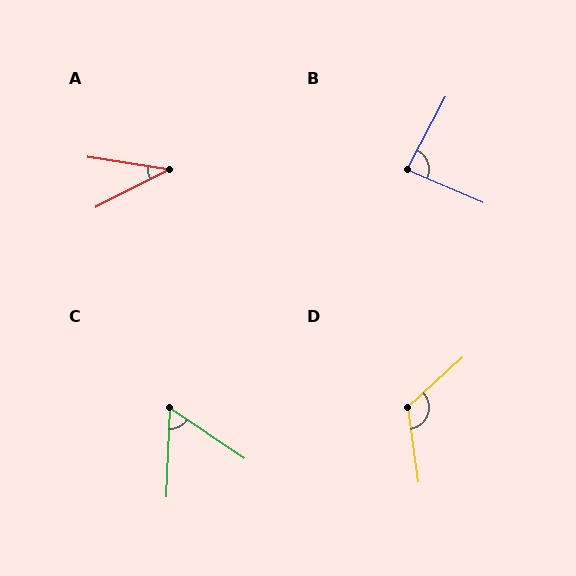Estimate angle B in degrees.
Approximately 85 degrees.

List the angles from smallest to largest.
A (36°), C (58°), B (85°), D (124°).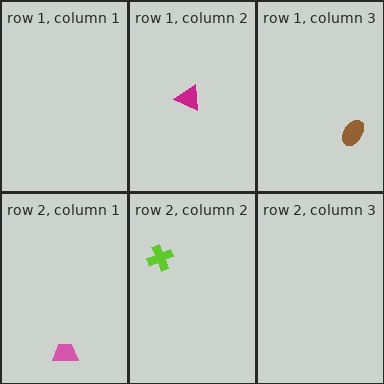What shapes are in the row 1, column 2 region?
The magenta triangle.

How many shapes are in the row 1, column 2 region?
1.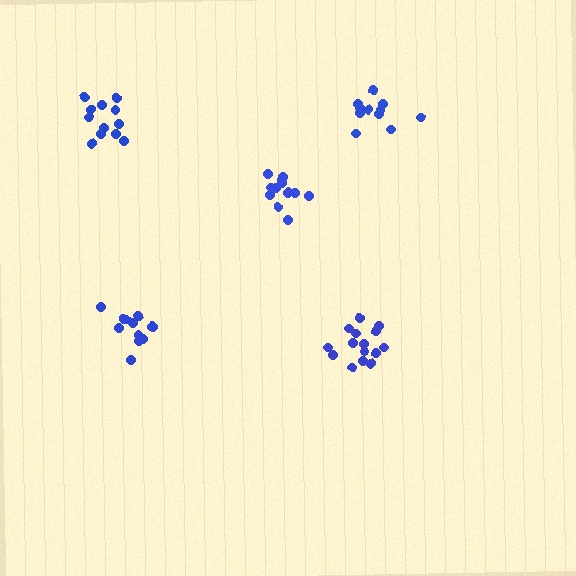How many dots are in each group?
Group 1: 13 dots, Group 2: 12 dots, Group 3: 15 dots, Group 4: 12 dots, Group 5: 12 dots (64 total).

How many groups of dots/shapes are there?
There are 5 groups.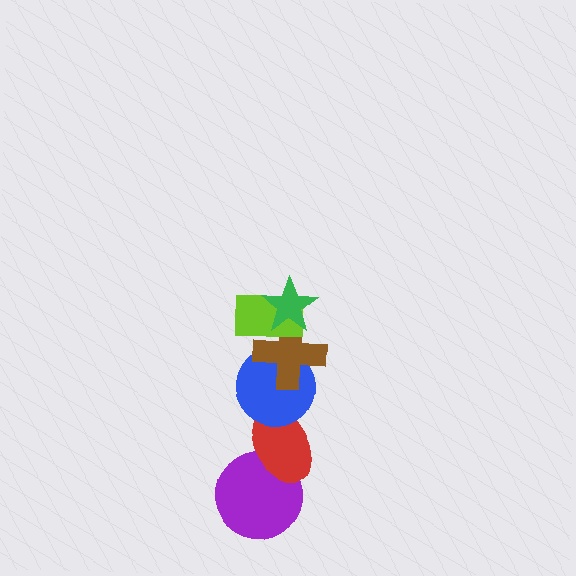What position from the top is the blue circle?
The blue circle is 4th from the top.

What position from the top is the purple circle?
The purple circle is 6th from the top.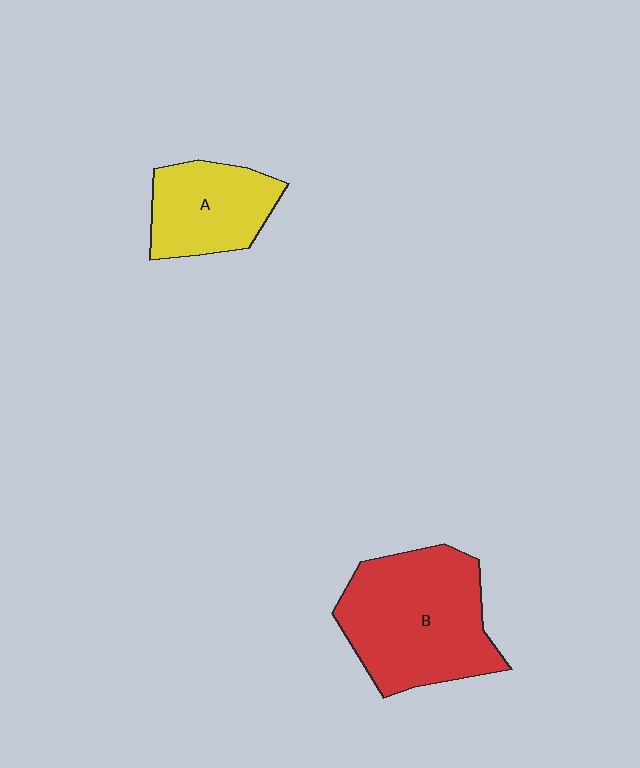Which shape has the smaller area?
Shape A (yellow).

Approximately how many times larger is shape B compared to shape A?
Approximately 1.7 times.